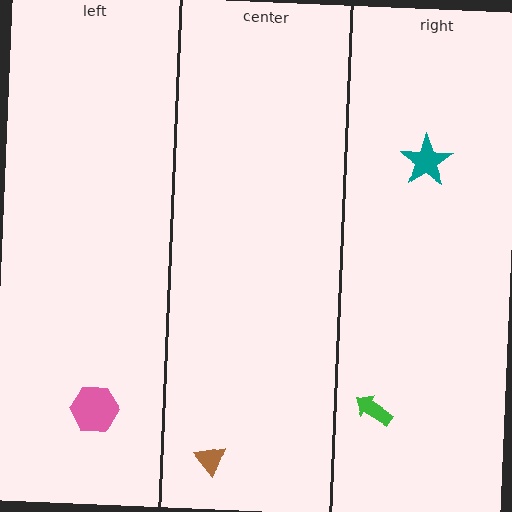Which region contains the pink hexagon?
The left region.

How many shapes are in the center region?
1.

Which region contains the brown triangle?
The center region.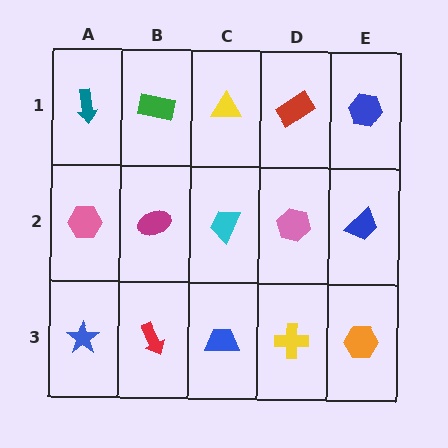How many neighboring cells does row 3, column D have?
3.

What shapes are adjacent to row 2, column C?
A yellow triangle (row 1, column C), a blue trapezoid (row 3, column C), a magenta ellipse (row 2, column B), a pink hexagon (row 2, column D).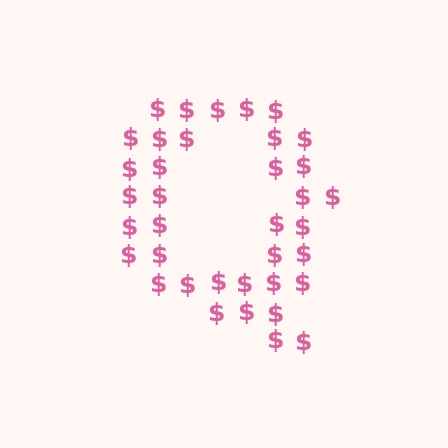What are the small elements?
The small elements are dollar signs.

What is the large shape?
The large shape is the letter Q.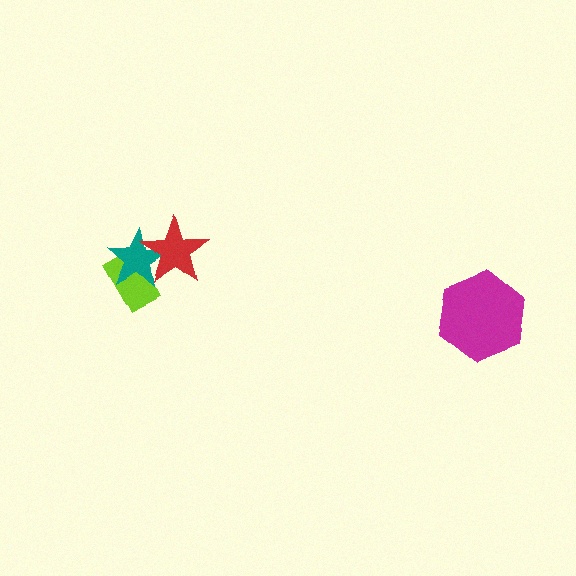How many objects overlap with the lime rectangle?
2 objects overlap with the lime rectangle.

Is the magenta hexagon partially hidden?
No, no other shape covers it.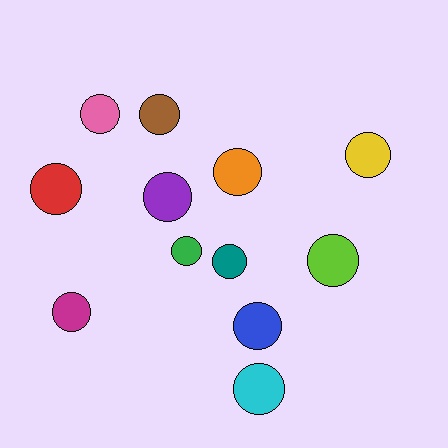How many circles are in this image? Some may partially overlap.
There are 12 circles.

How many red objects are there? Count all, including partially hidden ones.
There is 1 red object.